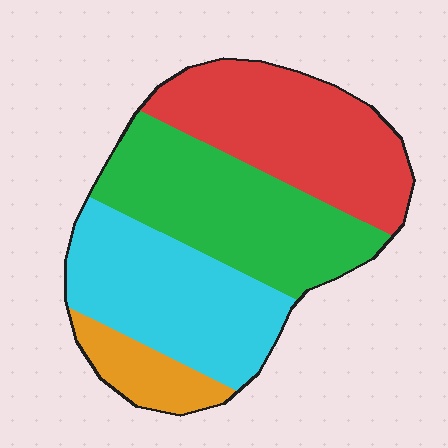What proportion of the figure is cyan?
Cyan takes up about one quarter (1/4) of the figure.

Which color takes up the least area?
Orange, at roughly 10%.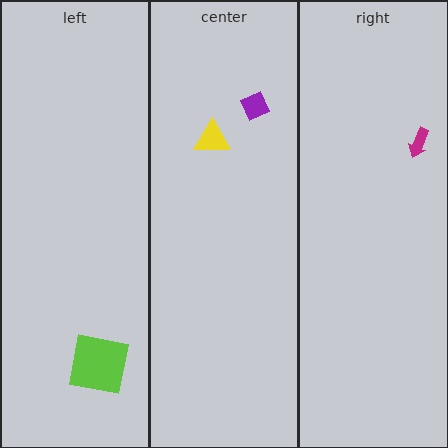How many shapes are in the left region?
1.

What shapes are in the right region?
The magenta arrow.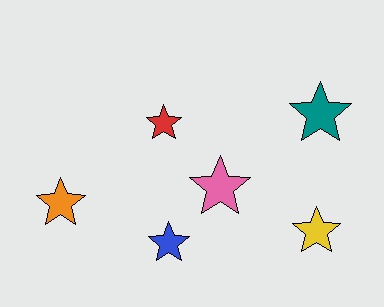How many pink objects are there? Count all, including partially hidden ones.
There is 1 pink object.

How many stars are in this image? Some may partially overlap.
There are 6 stars.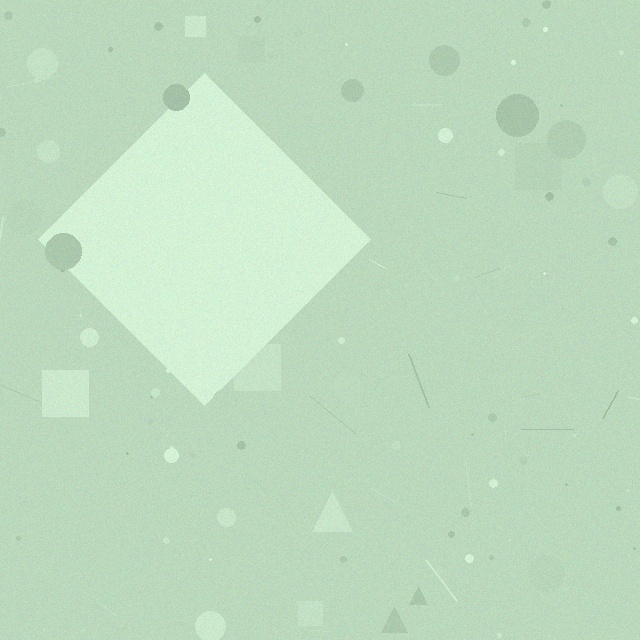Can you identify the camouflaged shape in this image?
The camouflaged shape is a diamond.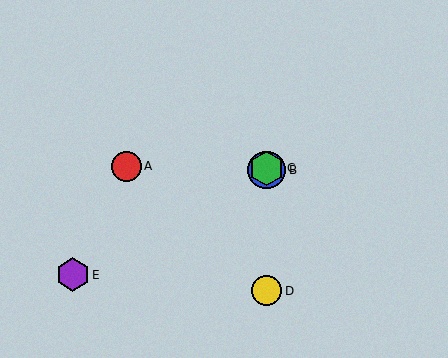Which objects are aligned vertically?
Objects B, C, D are aligned vertically.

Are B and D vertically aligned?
Yes, both are at x≈267.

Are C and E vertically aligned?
No, C is at x≈267 and E is at x≈73.